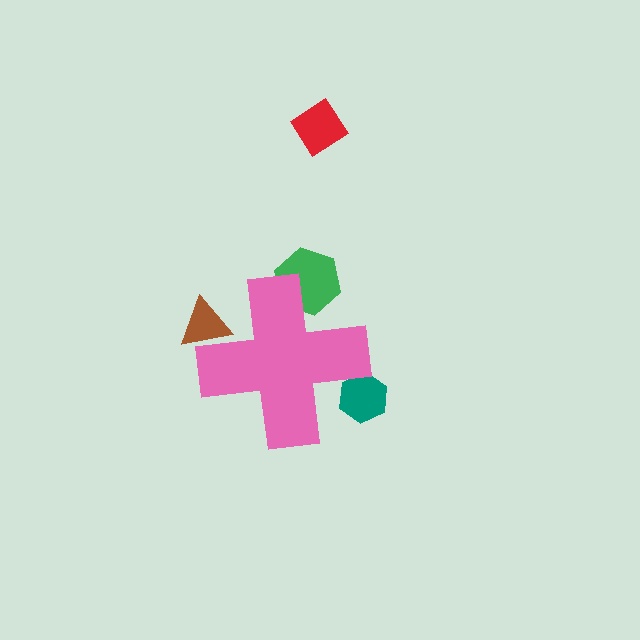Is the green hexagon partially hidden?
Yes, the green hexagon is partially hidden behind the pink cross.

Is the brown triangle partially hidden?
Yes, the brown triangle is partially hidden behind the pink cross.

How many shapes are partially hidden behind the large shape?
3 shapes are partially hidden.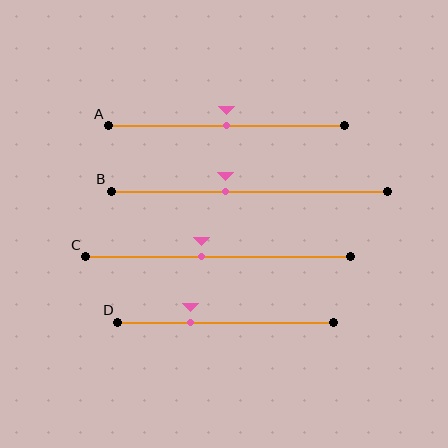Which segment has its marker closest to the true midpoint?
Segment A has its marker closest to the true midpoint.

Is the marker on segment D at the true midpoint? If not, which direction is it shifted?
No, the marker on segment D is shifted to the left by about 16% of the segment length.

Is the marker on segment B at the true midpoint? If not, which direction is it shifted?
No, the marker on segment B is shifted to the left by about 9% of the segment length.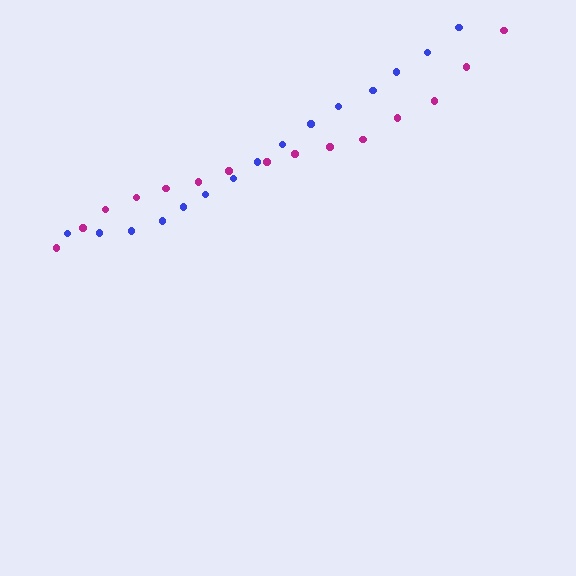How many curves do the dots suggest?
There are 2 distinct paths.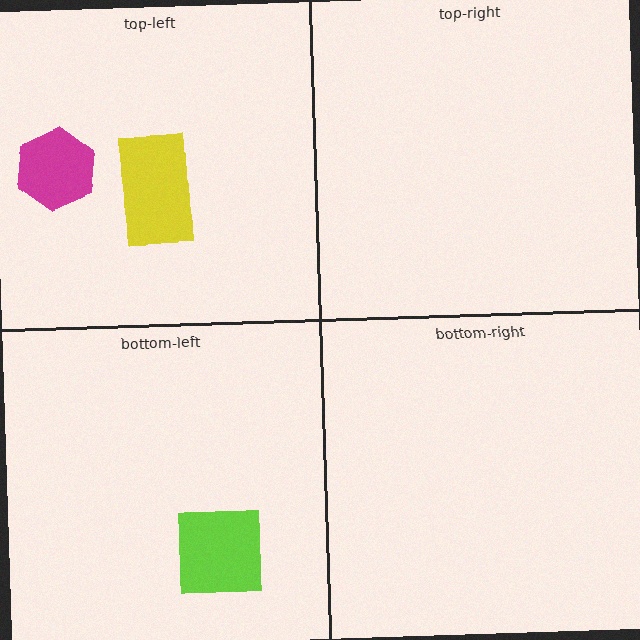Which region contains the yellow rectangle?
The top-left region.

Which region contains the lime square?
The bottom-left region.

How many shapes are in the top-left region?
2.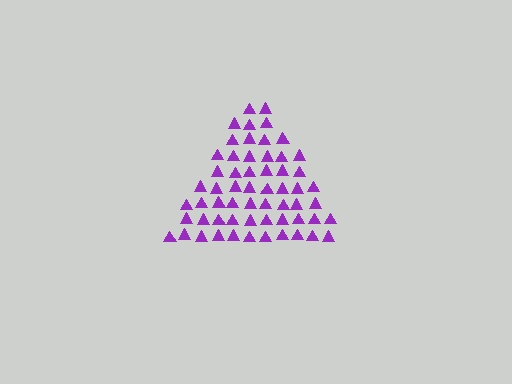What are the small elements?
The small elements are triangles.